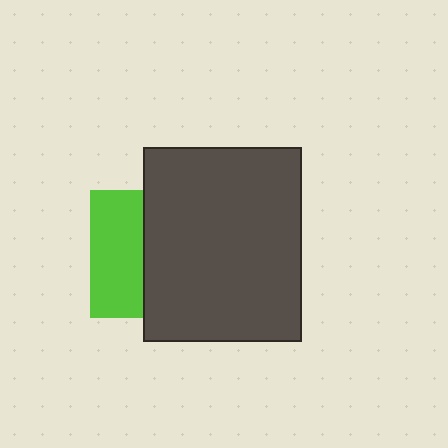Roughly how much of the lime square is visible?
A small part of it is visible (roughly 42%).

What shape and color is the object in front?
The object in front is a dark gray rectangle.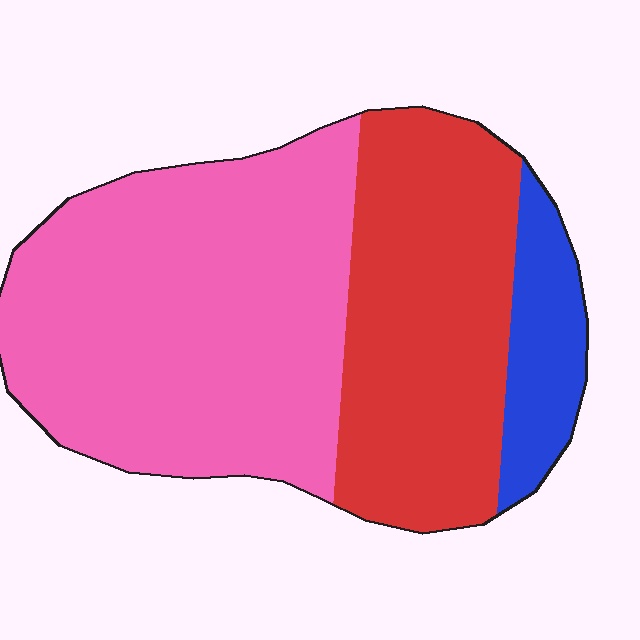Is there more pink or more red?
Pink.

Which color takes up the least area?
Blue, at roughly 10%.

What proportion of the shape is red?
Red takes up about three eighths (3/8) of the shape.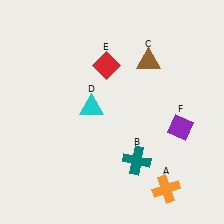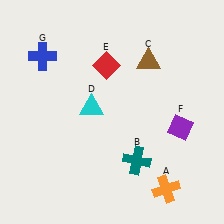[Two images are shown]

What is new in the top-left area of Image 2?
A blue cross (G) was added in the top-left area of Image 2.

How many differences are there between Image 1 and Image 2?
There is 1 difference between the two images.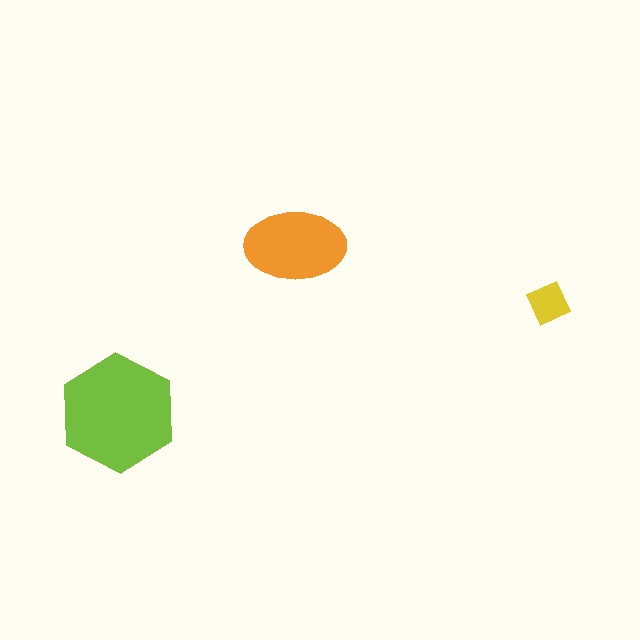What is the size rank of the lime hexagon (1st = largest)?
1st.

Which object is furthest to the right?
The yellow square is rightmost.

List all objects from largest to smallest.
The lime hexagon, the orange ellipse, the yellow square.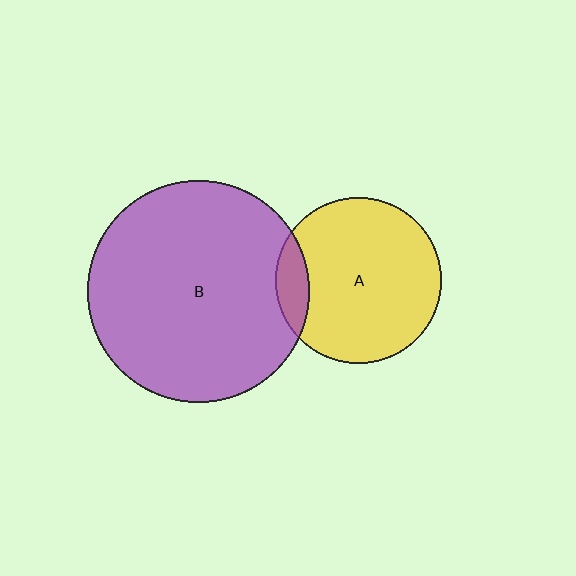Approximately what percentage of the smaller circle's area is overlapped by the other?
Approximately 10%.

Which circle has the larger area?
Circle B (purple).